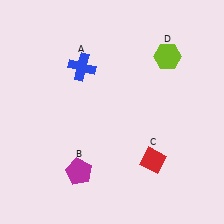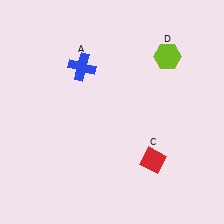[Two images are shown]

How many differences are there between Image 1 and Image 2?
There is 1 difference between the two images.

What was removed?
The magenta pentagon (B) was removed in Image 2.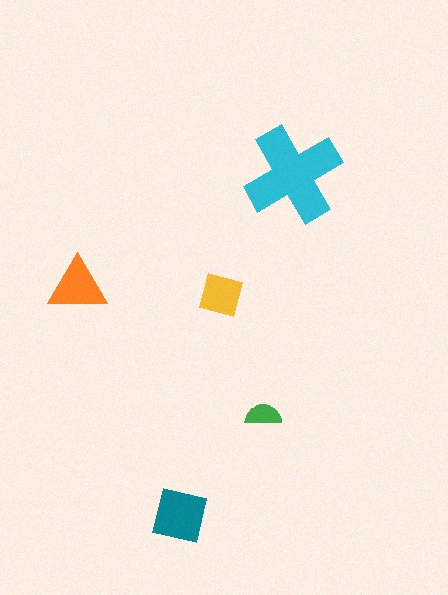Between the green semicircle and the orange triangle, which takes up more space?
The orange triangle.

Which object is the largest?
The cyan cross.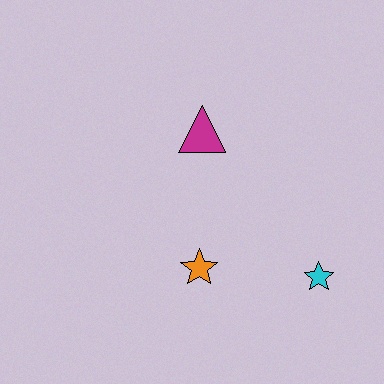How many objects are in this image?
There are 3 objects.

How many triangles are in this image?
There is 1 triangle.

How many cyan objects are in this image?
There is 1 cyan object.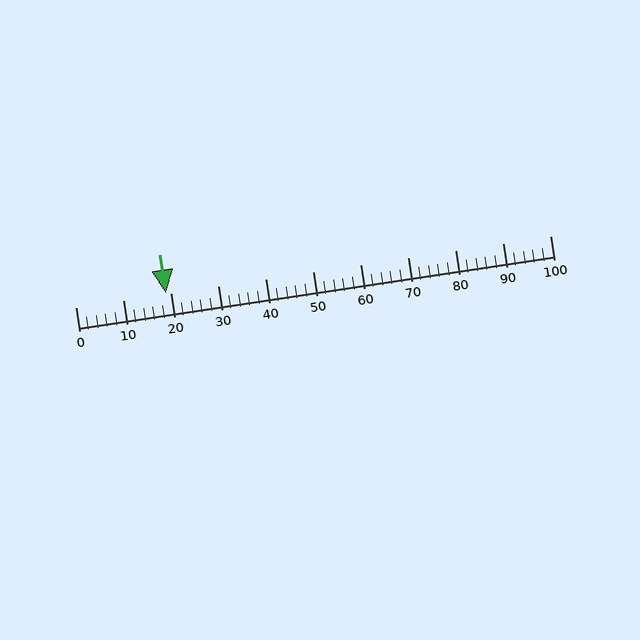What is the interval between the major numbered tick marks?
The major tick marks are spaced 10 units apart.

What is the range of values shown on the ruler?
The ruler shows values from 0 to 100.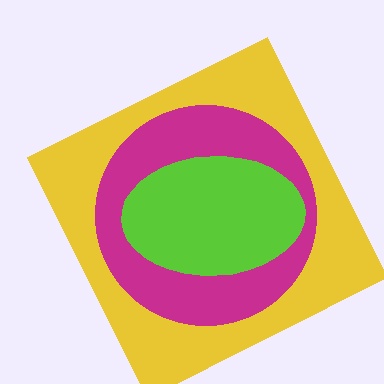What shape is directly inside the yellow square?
The magenta circle.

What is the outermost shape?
The yellow square.